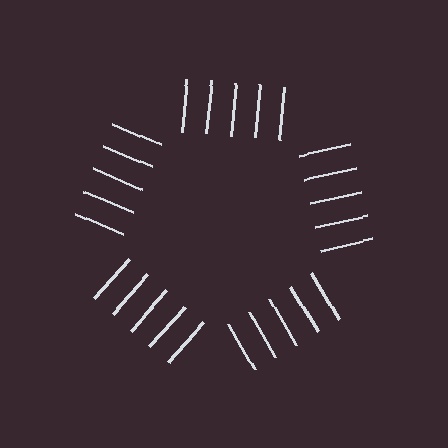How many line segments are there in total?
25 — 5 along each of the 5 edges.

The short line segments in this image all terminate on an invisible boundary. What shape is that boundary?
An illusory pentagon — the line segments terminate on its edges but no continuous stroke is drawn.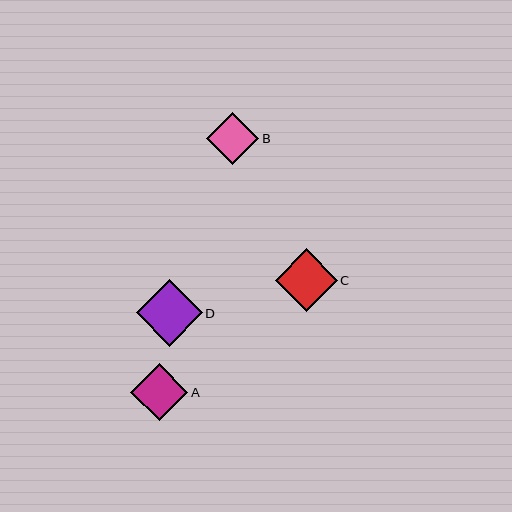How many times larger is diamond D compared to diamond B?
Diamond D is approximately 1.3 times the size of diamond B.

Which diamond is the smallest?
Diamond B is the smallest with a size of approximately 52 pixels.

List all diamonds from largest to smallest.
From largest to smallest: D, C, A, B.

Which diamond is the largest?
Diamond D is the largest with a size of approximately 66 pixels.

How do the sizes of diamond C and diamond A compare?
Diamond C and diamond A are approximately the same size.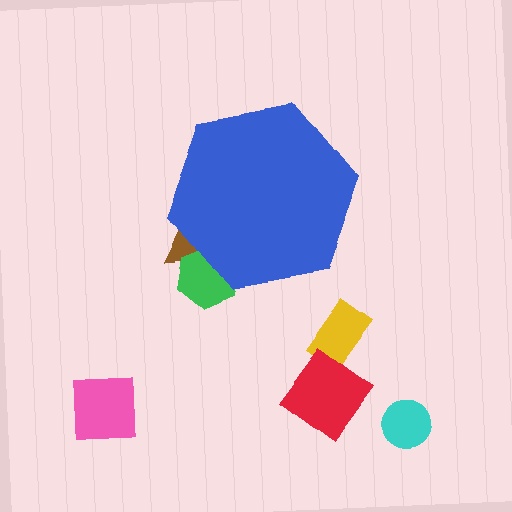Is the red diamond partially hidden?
No, the red diamond is fully visible.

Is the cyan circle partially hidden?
No, the cyan circle is fully visible.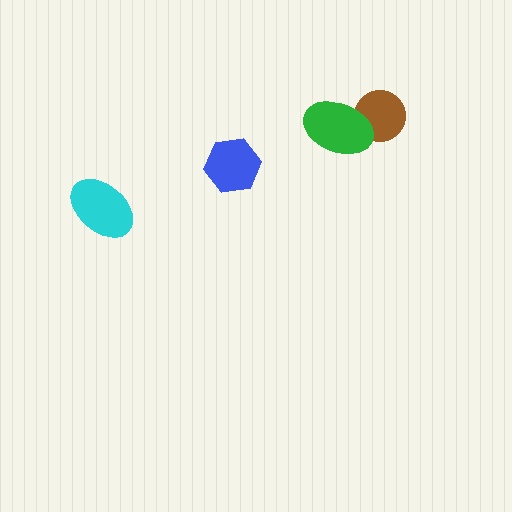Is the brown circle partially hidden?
Yes, it is partially covered by another shape.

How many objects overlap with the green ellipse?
1 object overlaps with the green ellipse.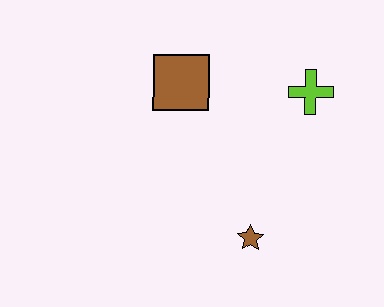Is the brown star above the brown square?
No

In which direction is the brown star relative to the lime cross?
The brown star is below the lime cross.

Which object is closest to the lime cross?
The brown square is closest to the lime cross.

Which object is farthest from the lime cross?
The brown star is farthest from the lime cross.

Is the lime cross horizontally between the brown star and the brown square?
No